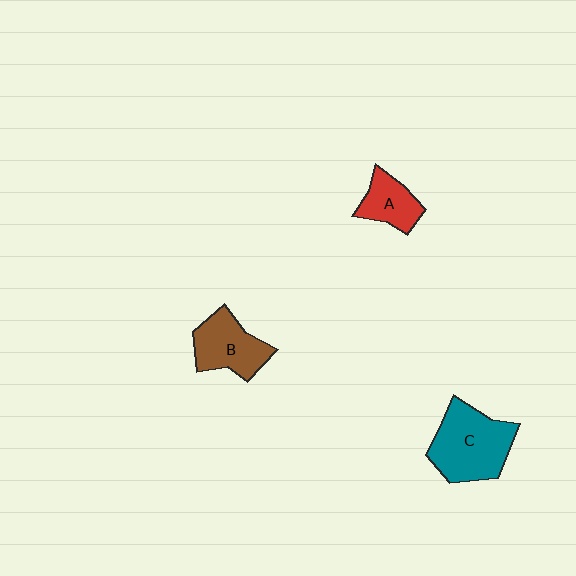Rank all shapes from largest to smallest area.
From largest to smallest: C (teal), B (brown), A (red).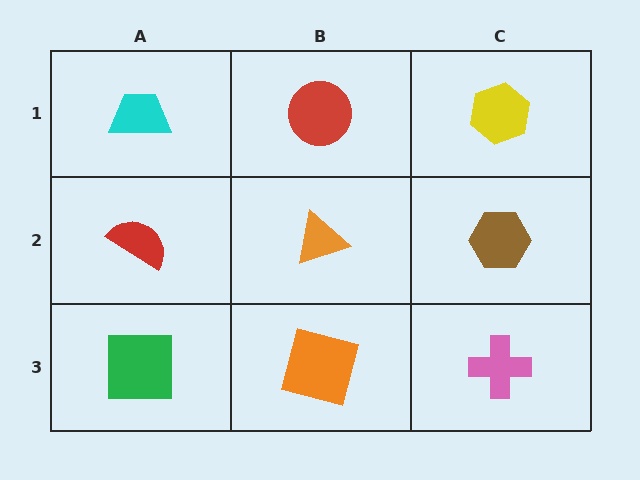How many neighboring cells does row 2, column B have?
4.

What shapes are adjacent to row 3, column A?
A red semicircle (row 2, column A), an orange square (row 3, column B).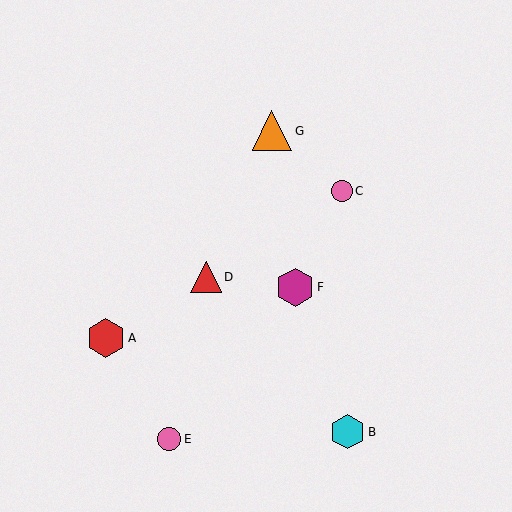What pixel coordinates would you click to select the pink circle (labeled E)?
Click at (169, 439) to select the pink circle E.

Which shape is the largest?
The orange triangle (labeled G) is the largest.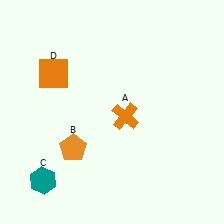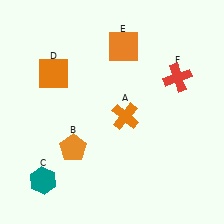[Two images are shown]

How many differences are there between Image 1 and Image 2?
There are 2 differences between the two images.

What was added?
An orange square (E), a red cross (F) were added in Image 2.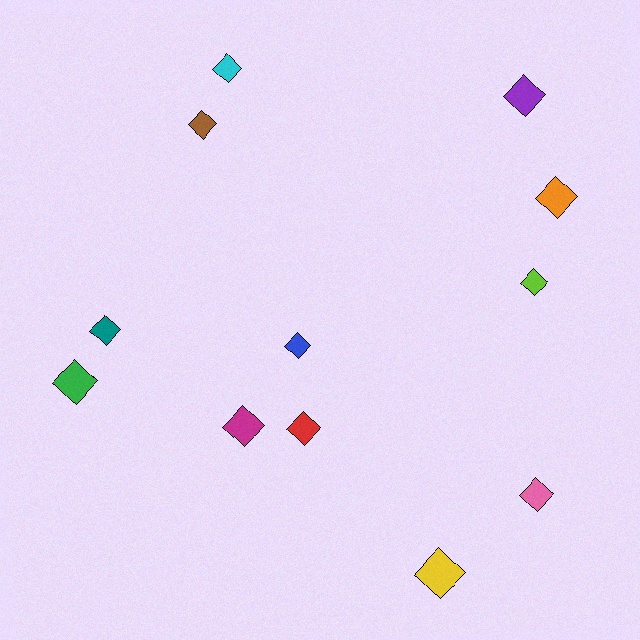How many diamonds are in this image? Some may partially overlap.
There are 12 diamonds.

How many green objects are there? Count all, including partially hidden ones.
There is 1 green object.